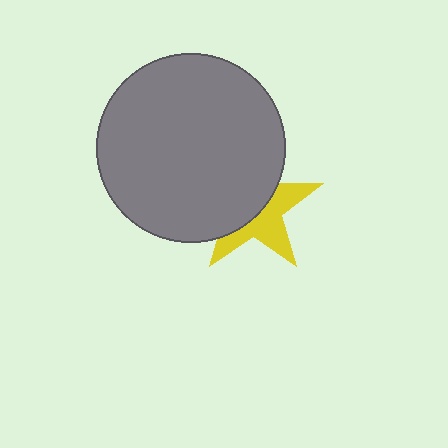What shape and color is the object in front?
The object in front is a gray circle.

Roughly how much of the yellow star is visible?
About half of it is visible (roughly 46%).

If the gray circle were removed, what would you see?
You would see the complete yellow star.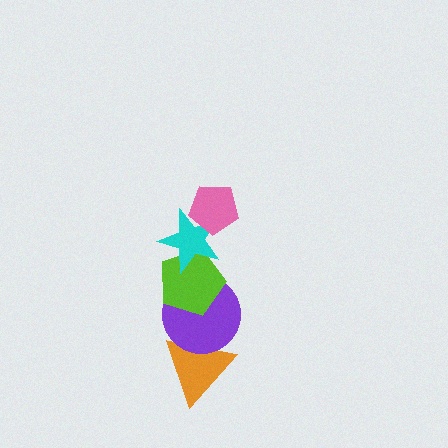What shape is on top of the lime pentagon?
The cyan star is on top of the lime pentagon.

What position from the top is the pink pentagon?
The pink pentagon is 1st from the top.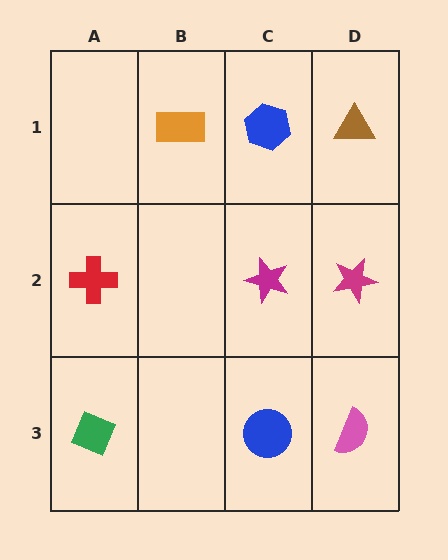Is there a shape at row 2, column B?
No, that cell is empty.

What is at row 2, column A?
A red cross.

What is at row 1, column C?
A blue hexagon.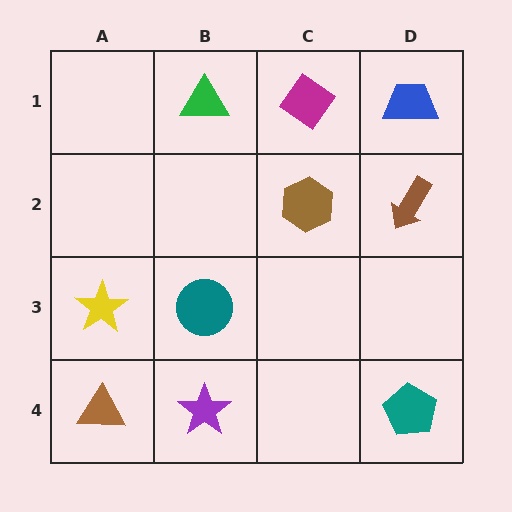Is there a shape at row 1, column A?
No, that cell is empty.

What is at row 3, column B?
A teal circle.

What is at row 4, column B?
A purple star.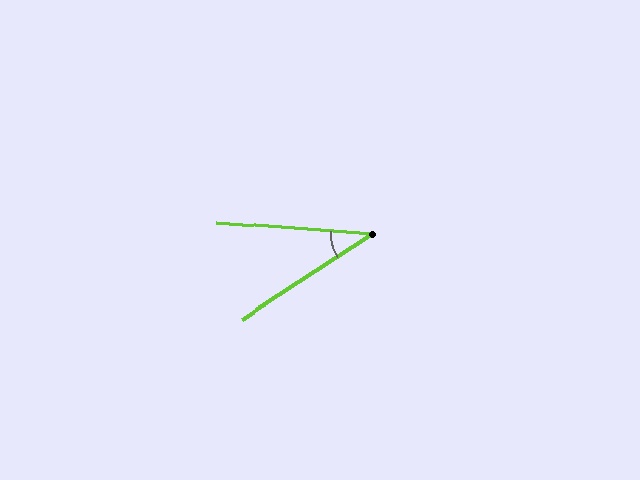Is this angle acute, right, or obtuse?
It is acute.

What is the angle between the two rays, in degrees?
Approximately 38 degrees.